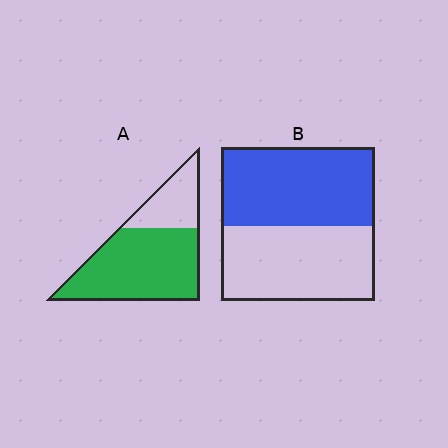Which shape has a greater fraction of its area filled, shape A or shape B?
Shape A.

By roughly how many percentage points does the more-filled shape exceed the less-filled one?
By roughly 20 percentage points (A over B).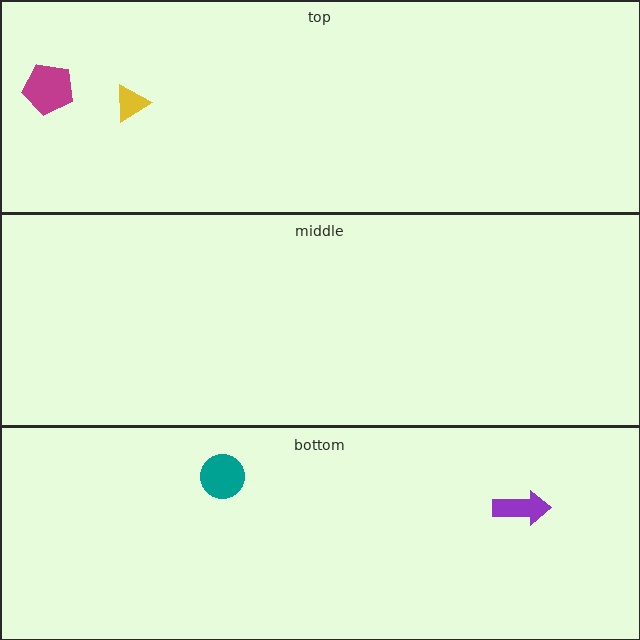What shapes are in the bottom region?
The teal circle, the purple arrow.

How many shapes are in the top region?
2.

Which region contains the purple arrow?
The bottom region.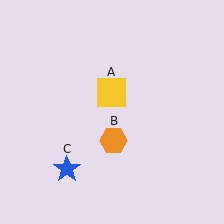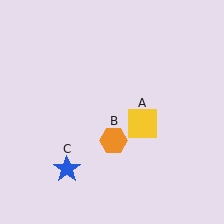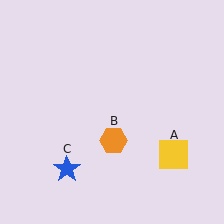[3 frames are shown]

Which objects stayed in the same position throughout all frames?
Orange hexagon (object B) and blue star (object C) remained stationary.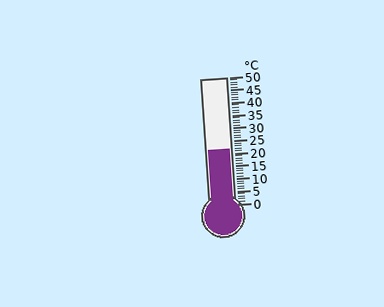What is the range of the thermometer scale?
The thermometer scale ranges from 0°C to 50°C.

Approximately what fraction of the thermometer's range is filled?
The thermometer is filled to approximately 45% of its range.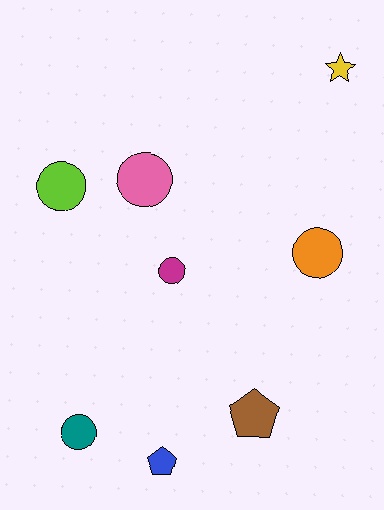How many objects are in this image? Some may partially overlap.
There are 8 objects.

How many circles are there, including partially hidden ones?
There are 5 circles.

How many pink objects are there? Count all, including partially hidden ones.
There is 1 pink object.